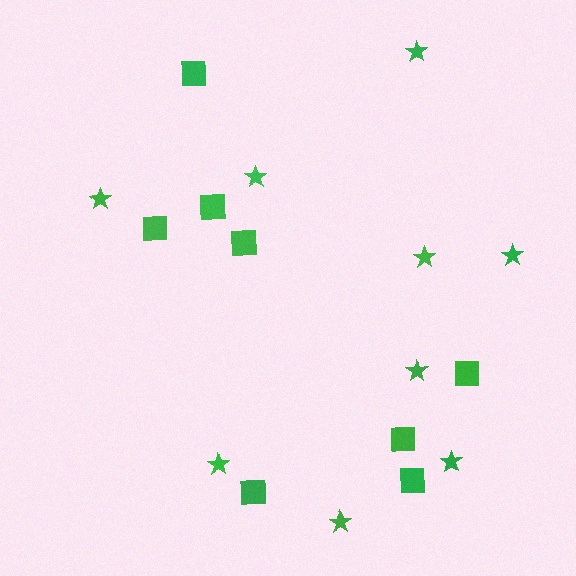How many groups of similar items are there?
There are 2 groups: one group of stars (9) and one group of squares (8).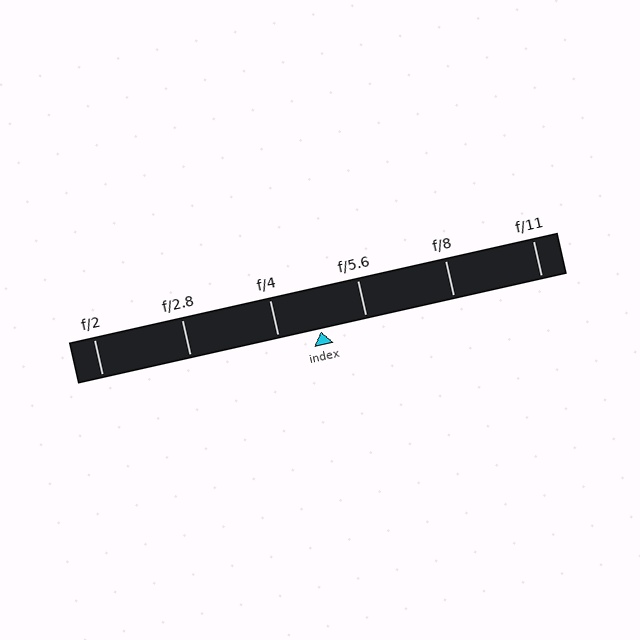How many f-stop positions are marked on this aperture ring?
There are 6 f-stop positions marked.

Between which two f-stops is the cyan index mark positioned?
The index mark is between f/4 and f/5.6.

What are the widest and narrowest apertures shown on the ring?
The widest aperture shown is f/2 and the narrowest is f/11.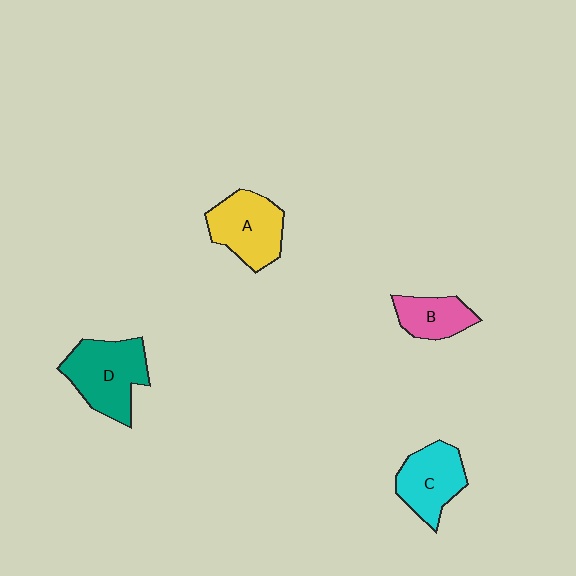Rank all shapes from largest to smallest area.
From largest to smallest: D (teal), A (yellow), C (cyan), B (pink).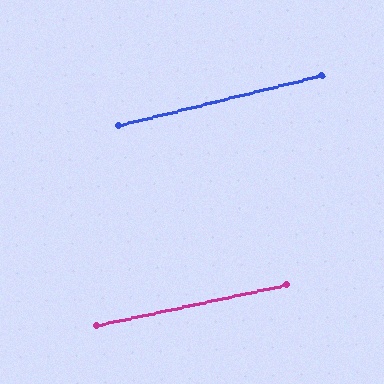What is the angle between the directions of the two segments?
Approximately 2 degrees.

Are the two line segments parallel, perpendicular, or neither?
Parallel — their directions differ by only 1.6°.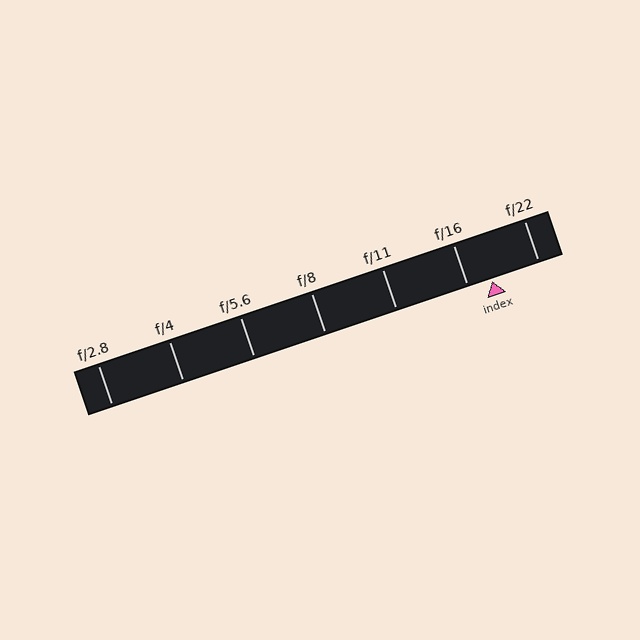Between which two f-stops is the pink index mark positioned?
The index mark is between f/16 and f/22.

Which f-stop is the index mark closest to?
The index mark is closest to f/16.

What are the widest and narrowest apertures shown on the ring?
The widest aperture shown is f/2.8 and the narrowest is f/22.